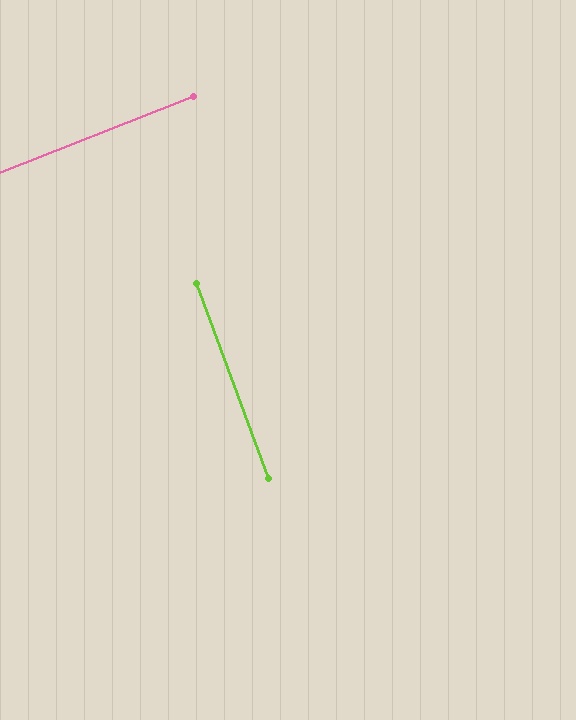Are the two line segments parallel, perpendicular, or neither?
Perpendicular — they meet at approximately 89°.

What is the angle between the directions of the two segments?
Approximately 89 degrees.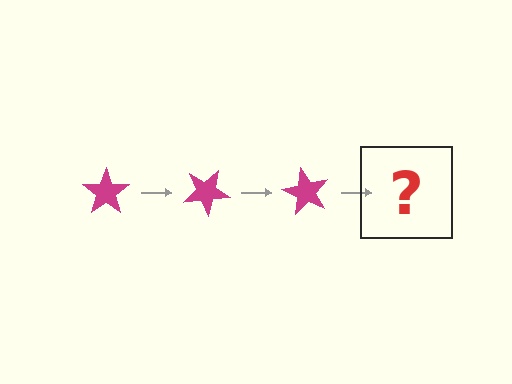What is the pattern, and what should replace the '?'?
The pattern is that the star rotates 30 degrees each step. The '?' should be a magenta star rotated 90 degrees.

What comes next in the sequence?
The next element should be a magenta star rotated 90 degrees.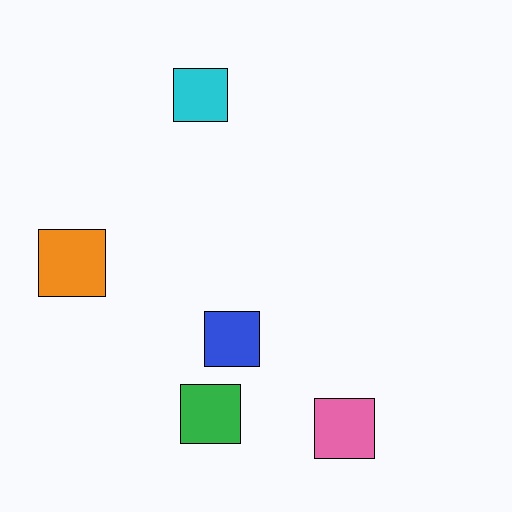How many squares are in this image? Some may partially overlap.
There are 5 squares.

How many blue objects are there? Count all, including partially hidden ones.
There is 1 blue object.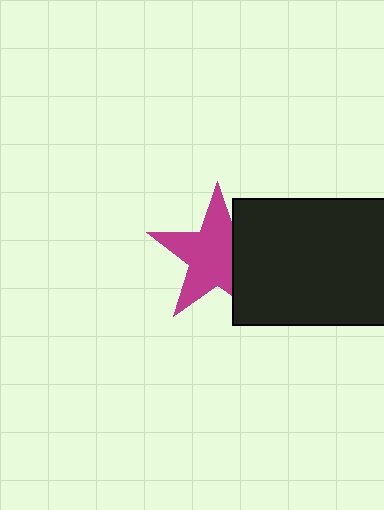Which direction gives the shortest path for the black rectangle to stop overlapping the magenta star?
Moving right gives the shortest separation.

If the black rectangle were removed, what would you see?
You would see the complete magenta star.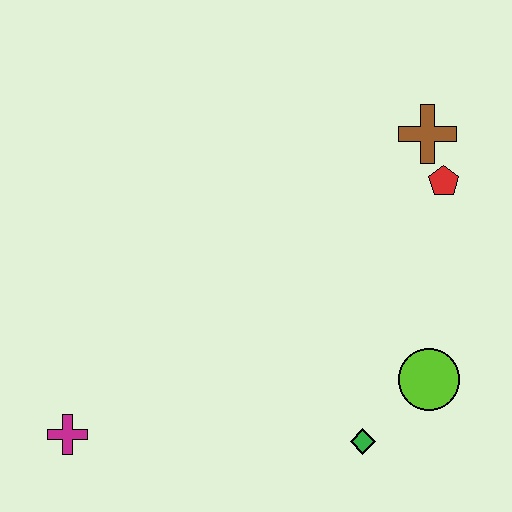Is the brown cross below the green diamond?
No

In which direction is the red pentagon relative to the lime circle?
The red pentagon is above the lime circle.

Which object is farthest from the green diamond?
The brown cross is farthest from the green diamond.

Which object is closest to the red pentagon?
The brown cross is closest to the red pentagon.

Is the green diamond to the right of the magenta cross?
Yes